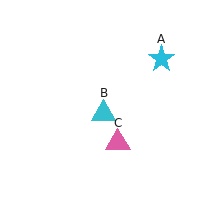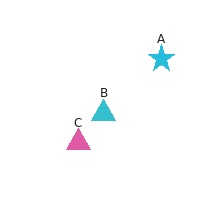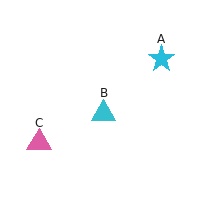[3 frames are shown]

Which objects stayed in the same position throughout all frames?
Cyan star (object A) and cyan triangle (object B) remained stationary.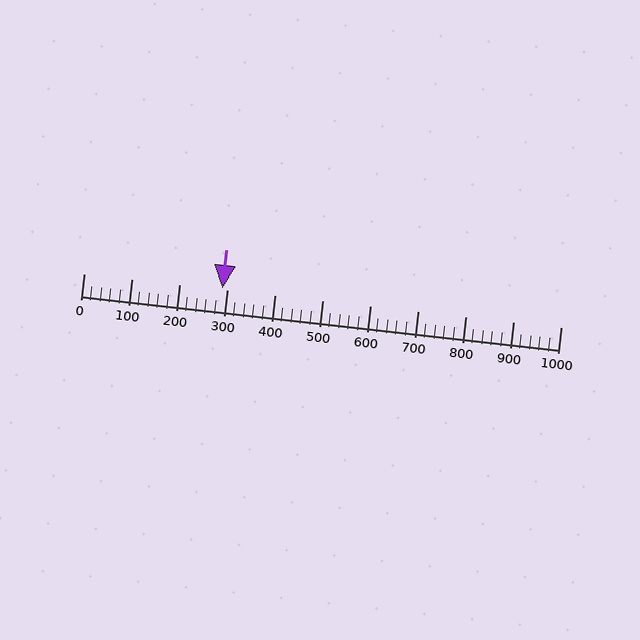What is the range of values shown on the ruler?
The ruler shows values from 0 to 1000.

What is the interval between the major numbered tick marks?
The major tick marks are spaced 100 units apart.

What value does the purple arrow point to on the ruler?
The purple arrow points to approximately 291.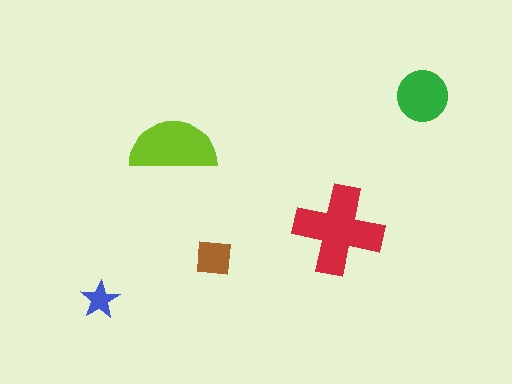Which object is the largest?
The red cross.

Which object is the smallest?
The blue star.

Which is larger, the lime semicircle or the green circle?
The lime semicircle.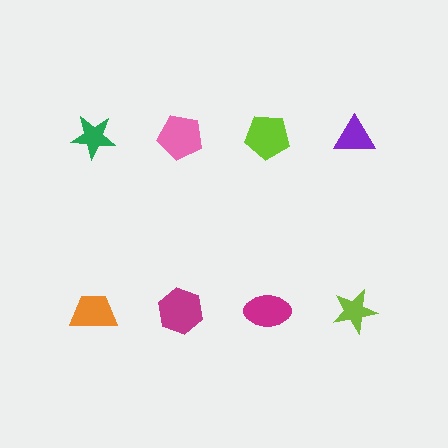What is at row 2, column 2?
A magenta hexagon.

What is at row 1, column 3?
A lime pentagon.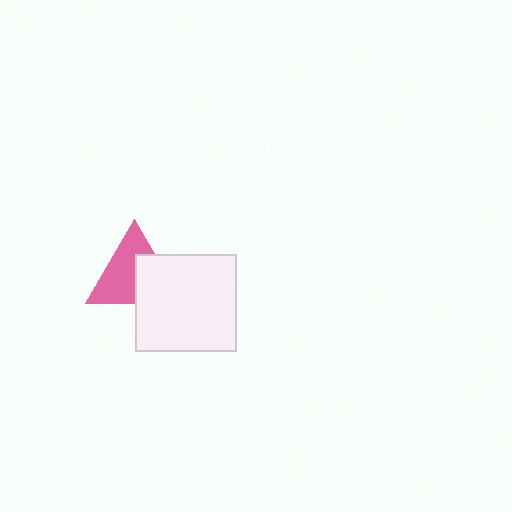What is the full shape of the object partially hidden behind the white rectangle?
The partially hidden object is a pink triangle.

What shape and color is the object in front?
The object in front is a white rectangle.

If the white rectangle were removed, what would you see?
You would see the complete pink triangle.